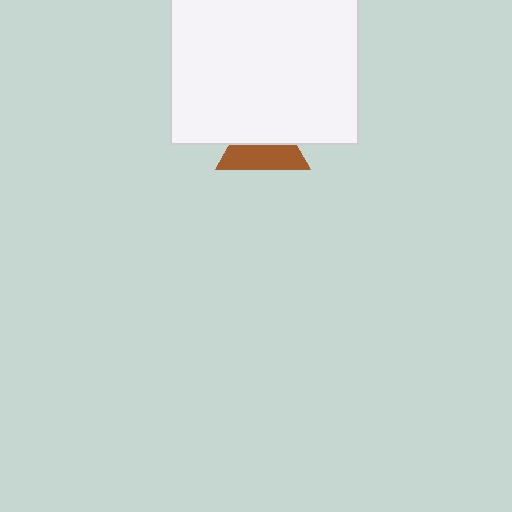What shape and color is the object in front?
The object in front is a white square.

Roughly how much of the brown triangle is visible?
About half of it is visible (roughly 49%).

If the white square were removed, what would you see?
You would see the complete brown triangle.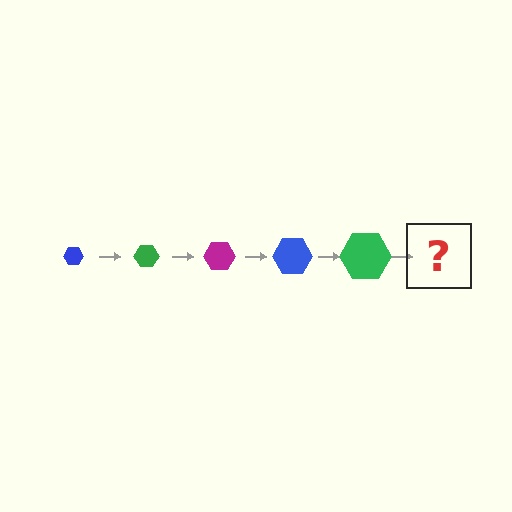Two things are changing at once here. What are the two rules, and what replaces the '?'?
The two rules are that the hexagon grows larger each step and the color cycles through blue, green, and magenta. The '?' should be a magenta hexagon, larger than the previous one.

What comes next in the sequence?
The next element should be a magenta hexagon, larger than the previous one.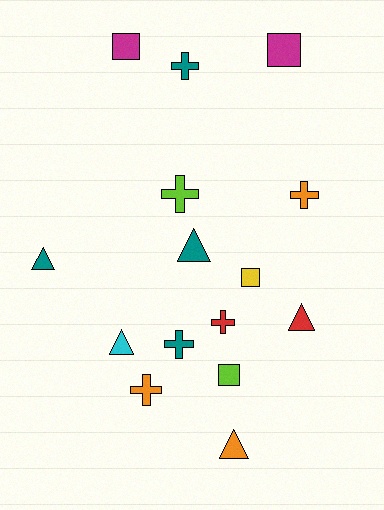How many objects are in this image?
There are 15 objects.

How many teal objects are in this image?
There are 4 teal objects.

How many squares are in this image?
There are 4 squares.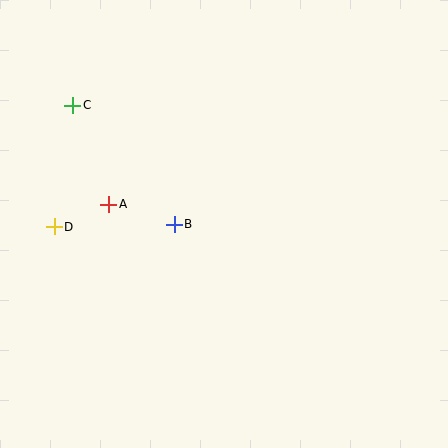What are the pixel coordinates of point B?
Point B is at (174, 224).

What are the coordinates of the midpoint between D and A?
The midpoint between D and A is at (81, 216).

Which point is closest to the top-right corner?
Point B is closest to the top-right corner.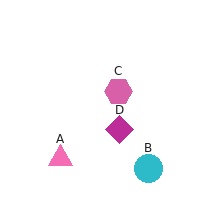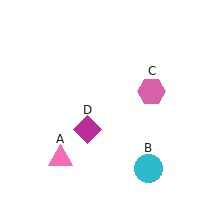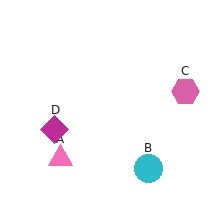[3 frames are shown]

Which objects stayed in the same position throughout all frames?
Pink triangle (object A) and cyan circle (object B) remained stationary.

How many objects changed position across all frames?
2 objects changed position: pink hexagon (object C), magenta diamond (object D).